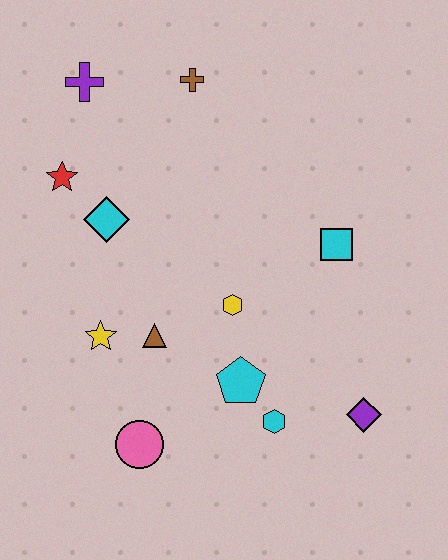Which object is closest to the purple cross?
The red star is closest to the purple cross.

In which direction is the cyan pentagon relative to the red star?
The cyan pentagon is below the red star.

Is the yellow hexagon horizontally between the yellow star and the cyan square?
Yes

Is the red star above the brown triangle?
Yes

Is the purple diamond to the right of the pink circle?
Yes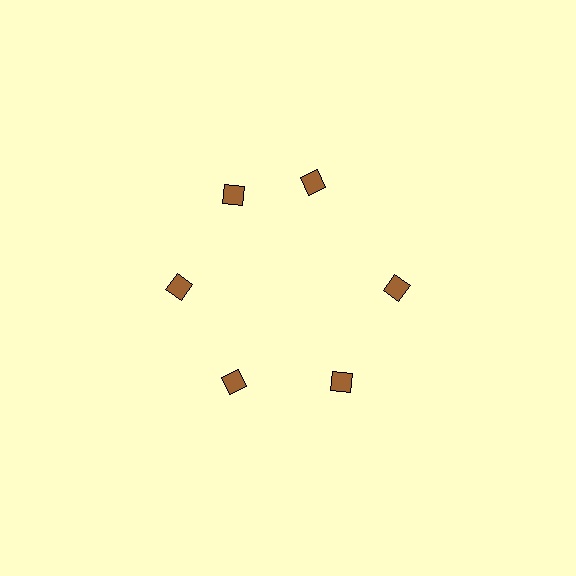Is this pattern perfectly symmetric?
No. The 6 brown diamonds are arranged in a ring, but one element near the 1 o'clock position is rotated out of alignment along the ring, breaking the 6-fold rotational symmetry.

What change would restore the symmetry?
The symmetry would be restored by rotating it back into even spacing with its neighbors so that all 6 diamonds sit at equal angles and equal distance from the center.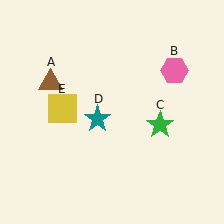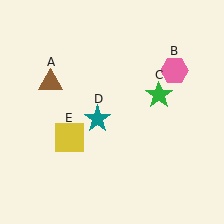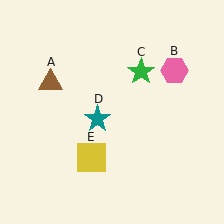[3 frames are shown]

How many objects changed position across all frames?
2 objects changed position: green star (object C), yellow square (object E).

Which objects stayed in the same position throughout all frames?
Brown triangle (object A) and pink hexagon (object B) and teal star (object D) remained stationary.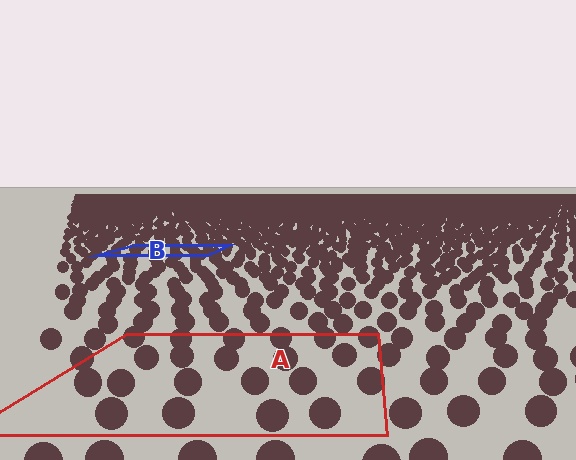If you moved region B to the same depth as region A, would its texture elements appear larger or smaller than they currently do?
They would appear larger. At a closer depth, the same texture elements are projected at a bigger on-screen size.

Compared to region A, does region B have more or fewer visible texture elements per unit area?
Region B has more texture elements per unit area — they are packed more densely because it is farther away.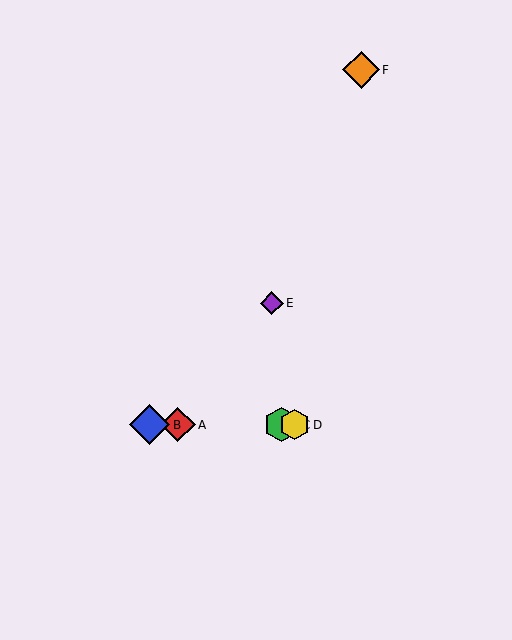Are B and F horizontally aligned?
No, B is at y≈425 and F is at y≈70.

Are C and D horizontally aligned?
Yes, both are at y≈425.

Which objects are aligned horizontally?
Objects A, B, C, D are aligned horizontally.